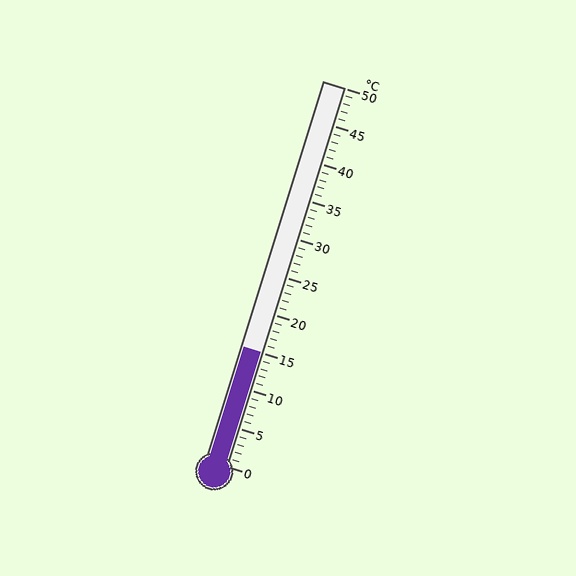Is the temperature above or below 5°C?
The temperature is above 5°C.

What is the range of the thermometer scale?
The thermometer scale ranges from 0°C to 50°C.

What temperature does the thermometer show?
The thermometer shows approximately 15°C.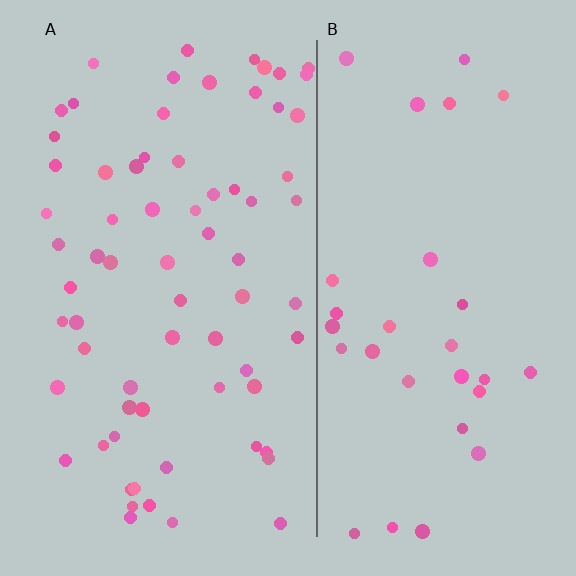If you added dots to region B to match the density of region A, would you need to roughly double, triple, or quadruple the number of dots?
Approximately double.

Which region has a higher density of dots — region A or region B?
A (the left).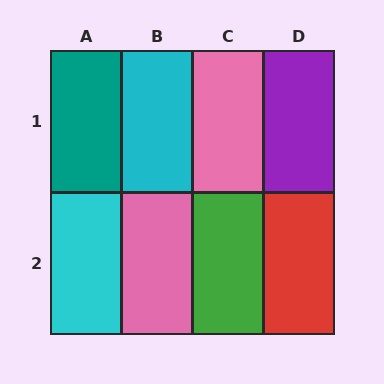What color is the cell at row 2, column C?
Green.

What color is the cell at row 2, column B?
Pink.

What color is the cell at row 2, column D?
Red.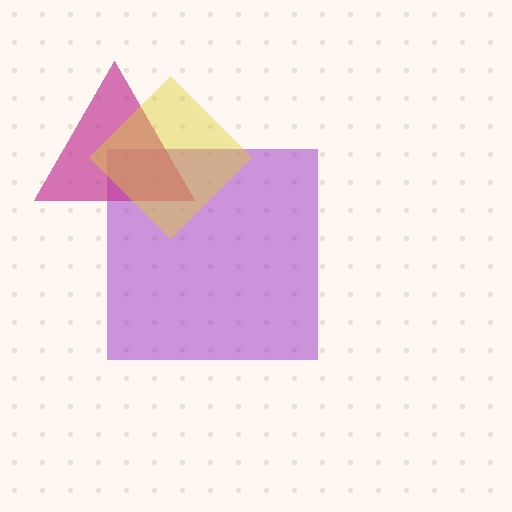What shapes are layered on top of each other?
The layered shapes are: a purple square, a magenta triangle, a yellow diamond.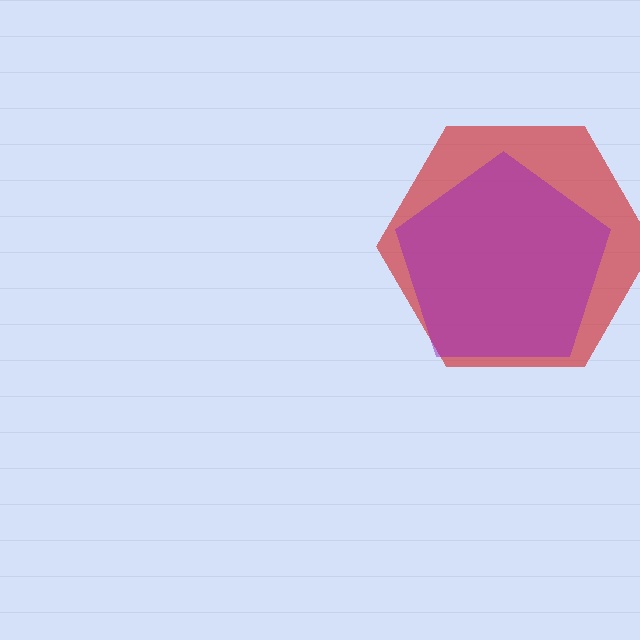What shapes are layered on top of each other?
The layered shapes are: a red hexagon, a purple pentagon.